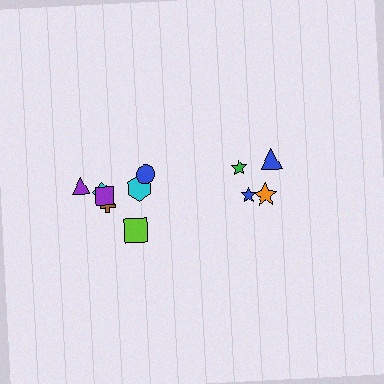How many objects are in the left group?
There are 7 objects.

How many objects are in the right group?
There are 4 objects.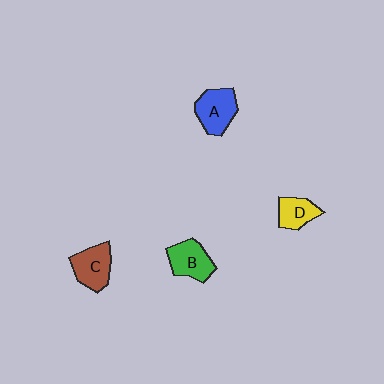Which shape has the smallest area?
Shape D (yellow).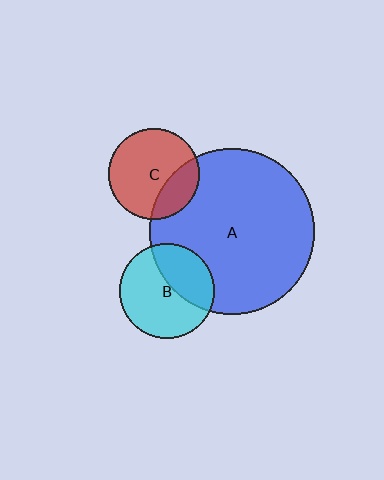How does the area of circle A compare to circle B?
Approximately 3.0 times.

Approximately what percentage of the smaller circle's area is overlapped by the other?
Approximately 40%.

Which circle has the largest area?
Circle A (blue).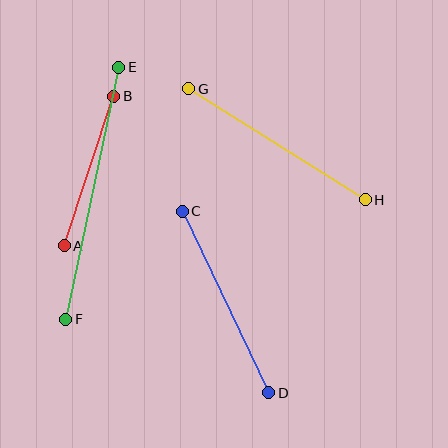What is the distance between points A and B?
The distance is approximately 157 pixels.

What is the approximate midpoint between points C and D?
The midpoint is at approximately (225, 302) pixels.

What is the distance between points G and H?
The distance is approximately 209 pixels.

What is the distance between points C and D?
The distance is approximately 201 pixels.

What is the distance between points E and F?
The distance is approximately 258 pixels.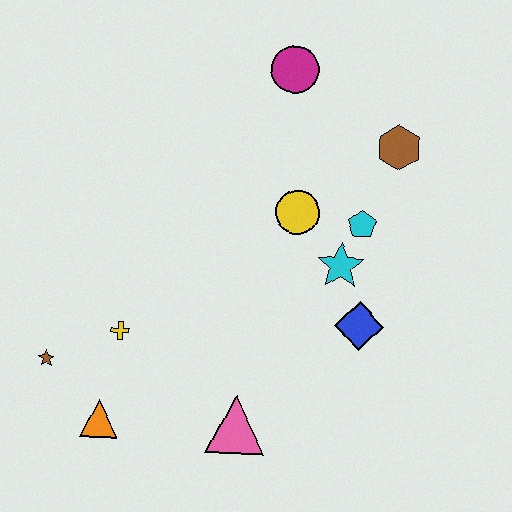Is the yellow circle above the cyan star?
Yes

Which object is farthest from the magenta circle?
The orange triangle is farthest from the magenta circle.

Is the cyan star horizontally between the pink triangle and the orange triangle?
No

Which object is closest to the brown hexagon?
The cyan pentagon is closest to the brown hexagon.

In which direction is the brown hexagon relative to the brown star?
The brown hexagon is to the right of the brown star.